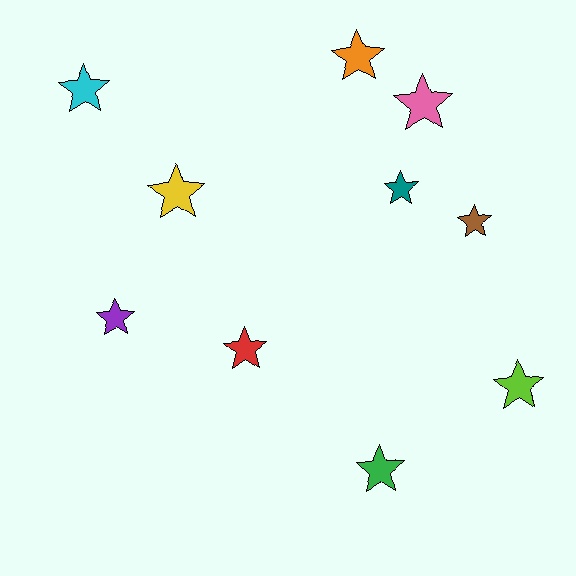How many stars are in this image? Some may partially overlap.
There are 10 stars.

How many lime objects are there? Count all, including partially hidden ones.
There is 1 lime object.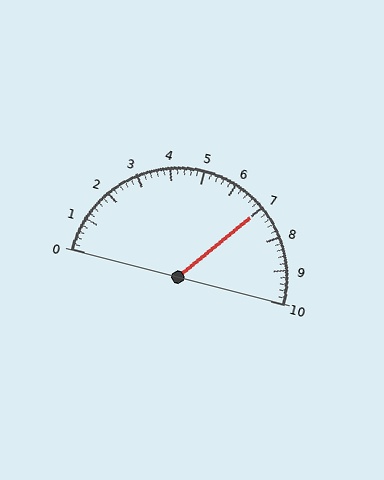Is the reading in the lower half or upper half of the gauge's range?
The reading is in the upper half of the range (0 to 10).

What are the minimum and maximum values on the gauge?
The gauge ranges from 0 to 10.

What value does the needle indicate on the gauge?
The needle indicates approximately 7.0.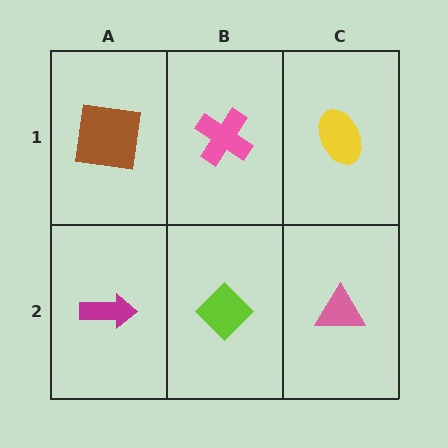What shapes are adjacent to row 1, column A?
A magenta arrow (row 2, column A), a pink cross (row 1, column B).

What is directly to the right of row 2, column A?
A lime diamond.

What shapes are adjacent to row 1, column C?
A pink triangle (row 2, column C), a pink cross (row 1, column B).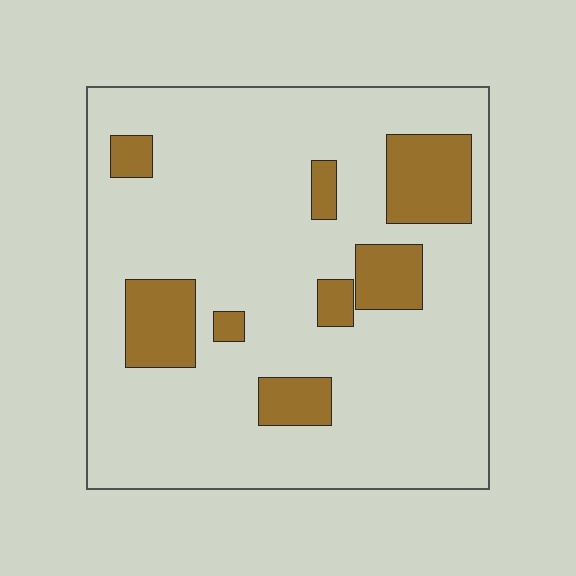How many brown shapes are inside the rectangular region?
8.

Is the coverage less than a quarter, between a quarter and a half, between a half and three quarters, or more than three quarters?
Less than a quarter.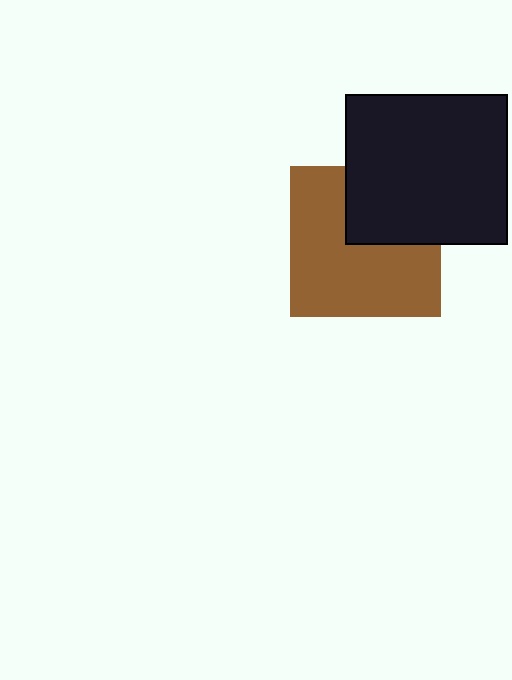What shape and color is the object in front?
The object in front is a black rectangle.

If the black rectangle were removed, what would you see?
You would see the complete brown square.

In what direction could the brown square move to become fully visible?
The brown square could move down. That would shift it out from behind the black rectangle entirely.